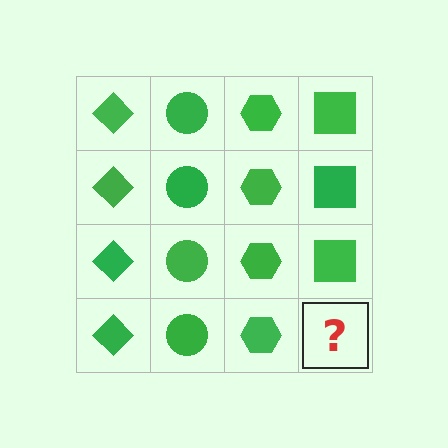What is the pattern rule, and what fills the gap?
The rule is that each column has a consistent shape. The gap should be filled with a green square.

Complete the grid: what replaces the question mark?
The question mark should be replaced with a green square.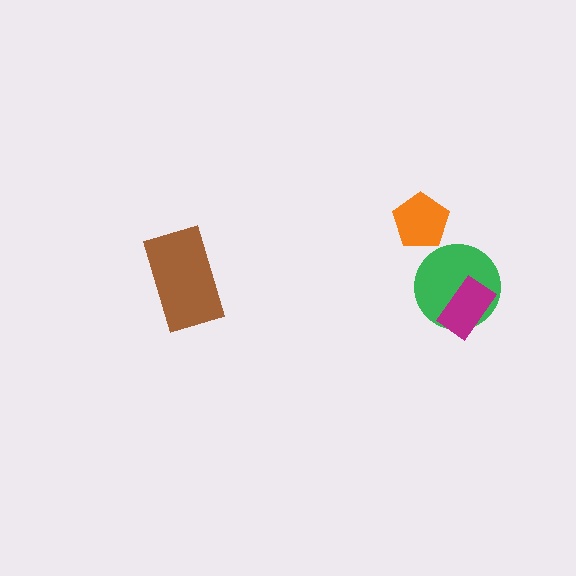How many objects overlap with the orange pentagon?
0 objects overlap with the orange pentagon.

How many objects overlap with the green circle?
1 object overlaps with the green circle.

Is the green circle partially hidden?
Yes, it is partially covered by another shape.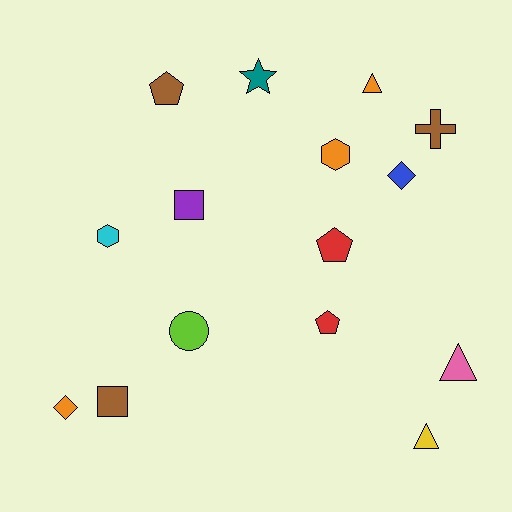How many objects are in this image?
There are 15 objects.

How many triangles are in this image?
There are 3 triangles.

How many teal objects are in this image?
There is 1 teal object.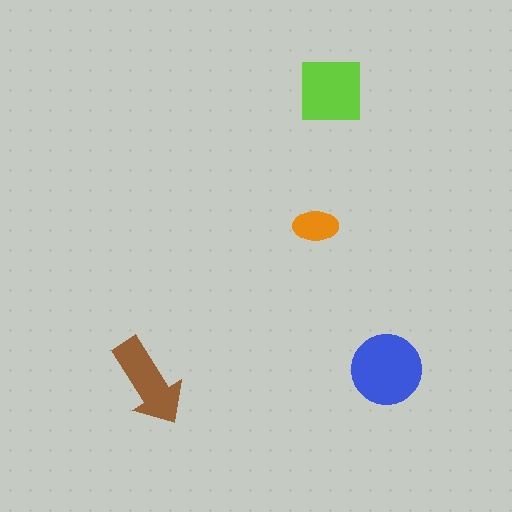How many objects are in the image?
There are 4 objects in the image.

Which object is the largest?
The blue circle.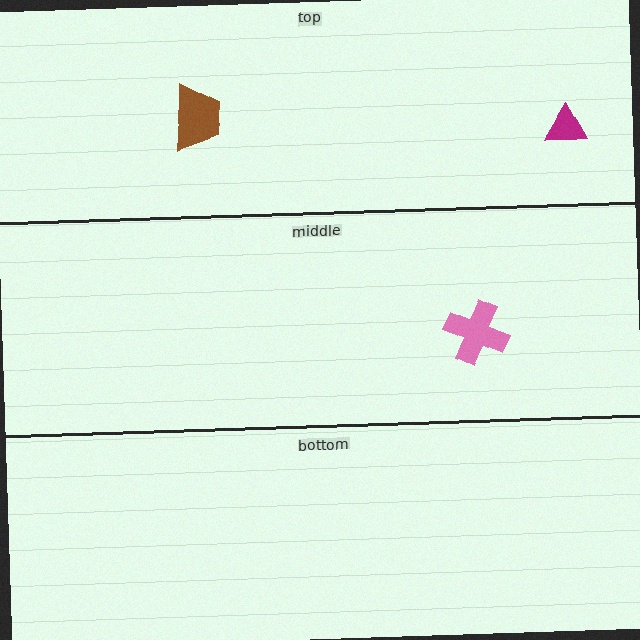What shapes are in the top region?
The brown trapezoid, the magenta triangle.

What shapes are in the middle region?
The pink cross.